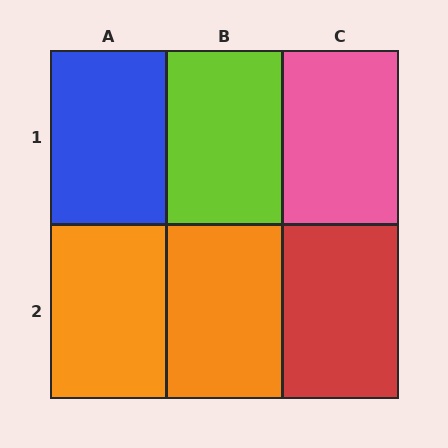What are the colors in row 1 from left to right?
Blue, lime, pink.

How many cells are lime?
1 cell is lime.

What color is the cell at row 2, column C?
Red.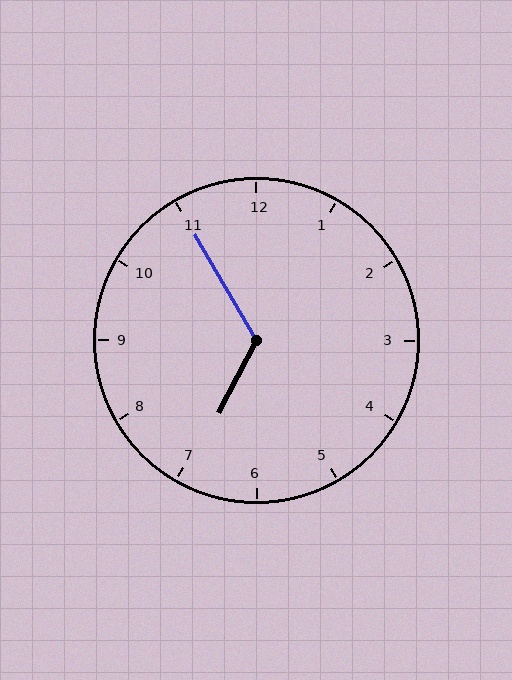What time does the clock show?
6:55.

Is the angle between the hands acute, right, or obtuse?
It is obtuse.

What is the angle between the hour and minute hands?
Approximately 122 degrees.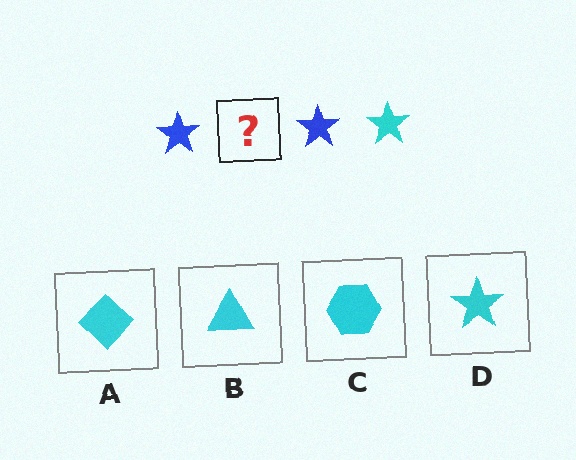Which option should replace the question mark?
Option D.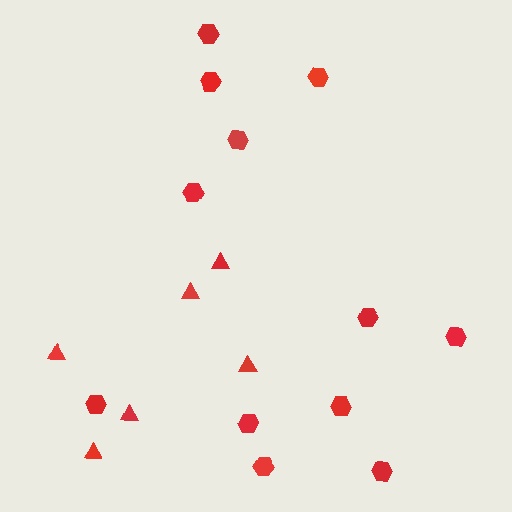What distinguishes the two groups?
There are 2 groups: one group of hexagons (12) and one group of triangles (6).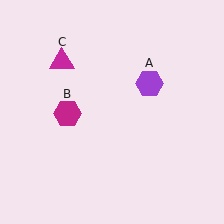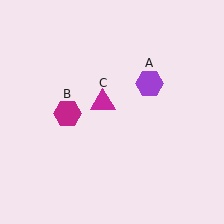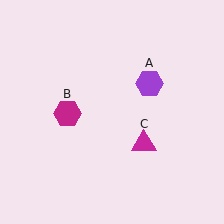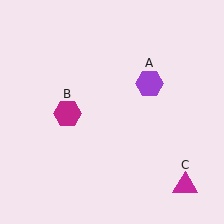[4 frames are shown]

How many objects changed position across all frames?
1 object changed position: magenta triangle (object C).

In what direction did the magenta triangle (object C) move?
The magenta triangle (object C) moved down and to the right.